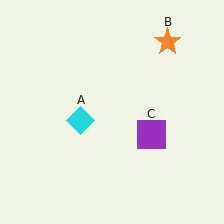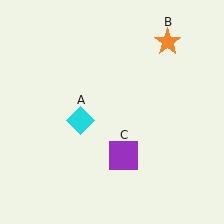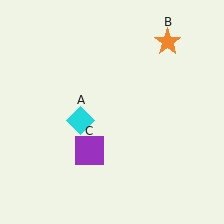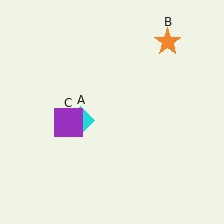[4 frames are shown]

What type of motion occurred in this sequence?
The purple square (object C) rotated clockwise around the center of the scene.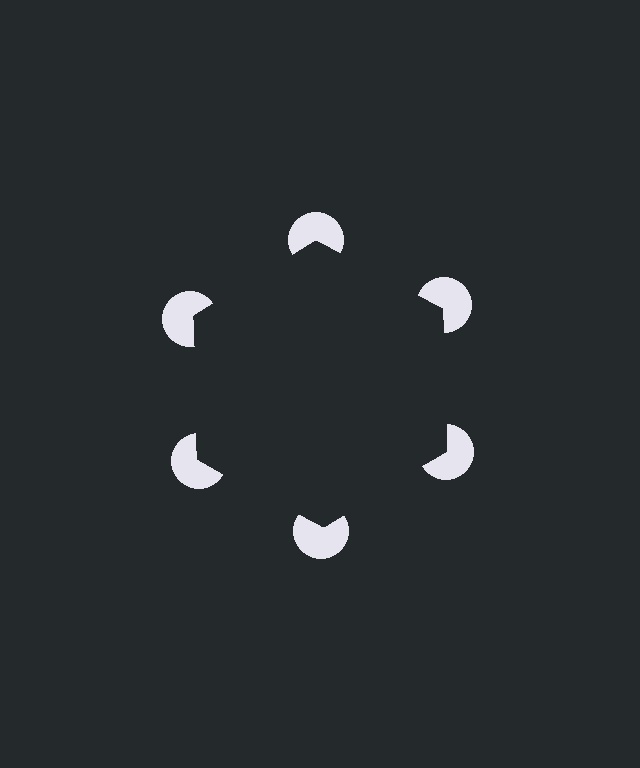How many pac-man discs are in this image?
There are 6 — one at each vertex of the illusory hexagon.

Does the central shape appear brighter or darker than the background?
It typically appears slightly darker than the background, even though no actual brightness change is drawn.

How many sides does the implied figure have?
6 sides.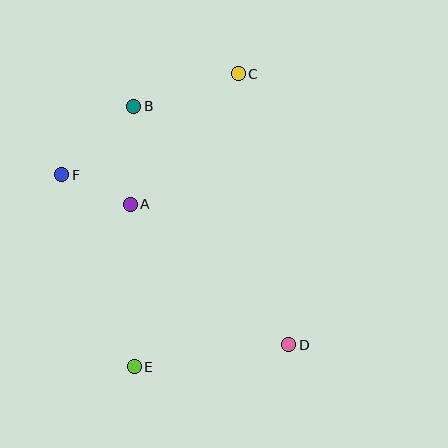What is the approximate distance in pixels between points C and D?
The distance between C and D is approximately 276 pixels.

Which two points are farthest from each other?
Points C and E are farthest from each other.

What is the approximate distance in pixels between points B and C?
The distance between B and C is approximately 109 pixels.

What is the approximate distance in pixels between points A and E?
The distance between A and E is approximately 163 pixels.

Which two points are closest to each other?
Points A and F are closest to each other.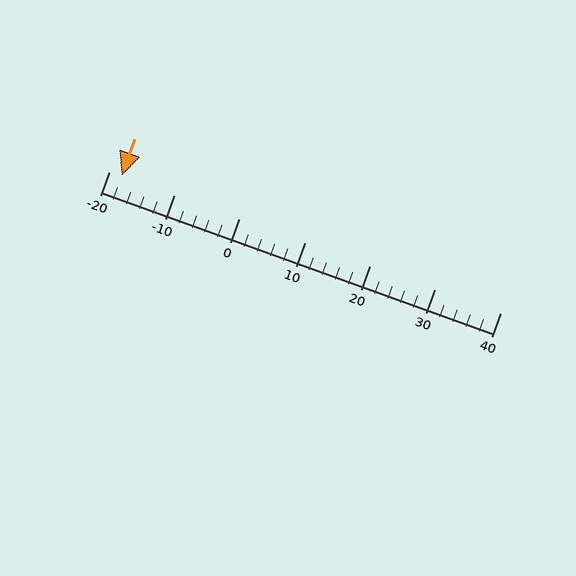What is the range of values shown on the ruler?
The ruler shows values from -20 to 40.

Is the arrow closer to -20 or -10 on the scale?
The arrow is closer to -20.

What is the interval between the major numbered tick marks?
The major tick marks are spaced 10 units apart.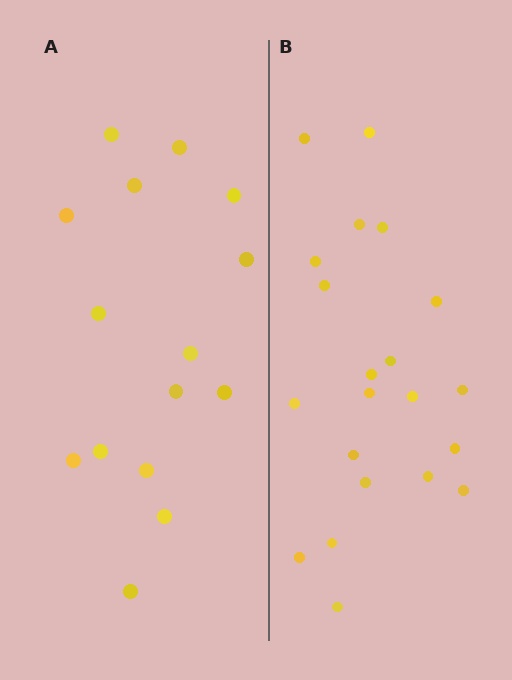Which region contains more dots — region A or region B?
Region B (the right region) has more dots.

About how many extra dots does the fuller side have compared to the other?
Region B has about 6 more dots than region A.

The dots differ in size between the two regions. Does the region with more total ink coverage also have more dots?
No. Region A has more total ink coverage because its dots are larger, but region B actually contains more individual dots. Total area can be misleading — the number of items is what matters here.